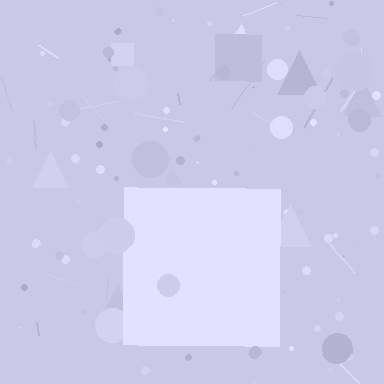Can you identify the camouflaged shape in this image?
The camouflaged shape is a square.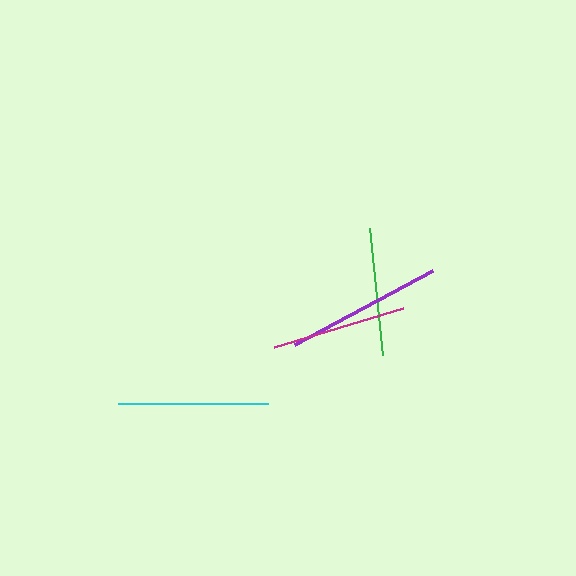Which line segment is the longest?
The purple line is the longest at approximately 157 pixels.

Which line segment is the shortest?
The green line is the shortest at approximately 127 pixels.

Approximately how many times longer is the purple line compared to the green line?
The purple line is approximately 1.2 times the length of the green line.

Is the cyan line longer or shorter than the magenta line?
The cyan line is longer than the magenta line.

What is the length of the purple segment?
The purple segment is approximately 157 pixels long.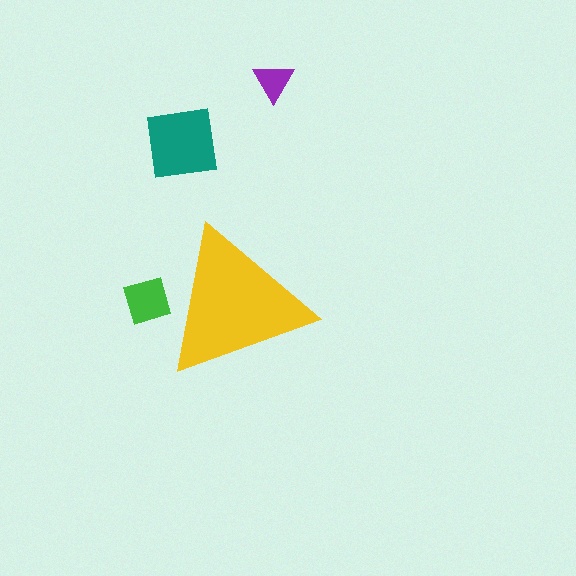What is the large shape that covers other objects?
A yellow triangle.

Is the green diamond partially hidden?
Yes, the green diamond is partially hidden behind the yellow triangle.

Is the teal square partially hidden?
No, the teal square is fully visible.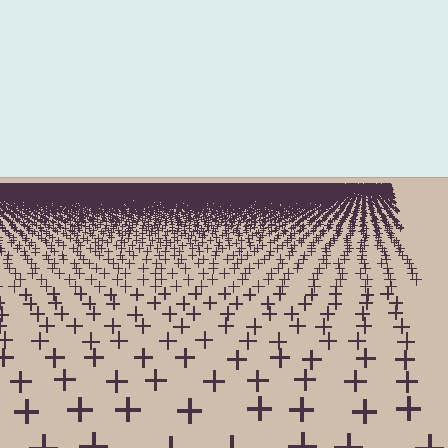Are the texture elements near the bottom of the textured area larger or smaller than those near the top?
Larger. Near the bottom, elements are closer to the viewer and appear at a bigger on-screen size.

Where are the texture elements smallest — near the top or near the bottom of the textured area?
Near the top.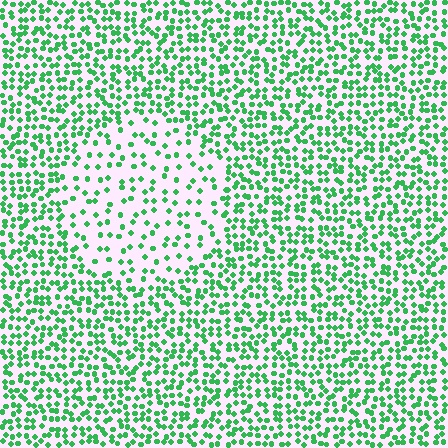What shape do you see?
I see a circle.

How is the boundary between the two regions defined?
The boundary is defined by a change in element density (approximately 2.2x ratio). All elements are the same color, size, and shape.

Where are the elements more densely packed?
The elements are more densely packed outside the circle boundary.